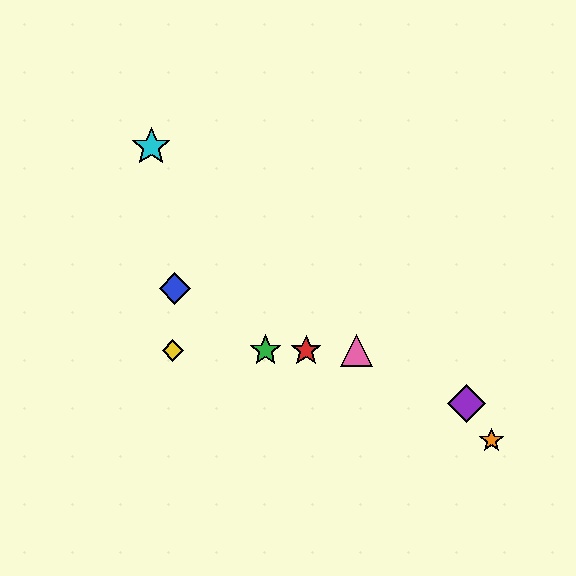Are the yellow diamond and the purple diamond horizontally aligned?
No, the yellow diamond is at y≈351 and the purple diamond is at y≈404.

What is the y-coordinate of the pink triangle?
The pink triangle is at y≈351.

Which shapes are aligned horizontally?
The red star, the green star, the yellow diamond, the pink triangle are aligned horizontally.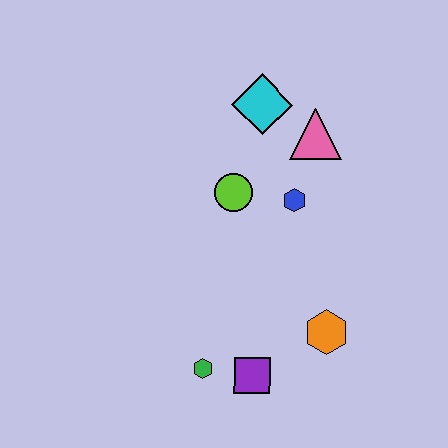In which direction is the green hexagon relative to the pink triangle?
The green hexagon is below the pink triangle.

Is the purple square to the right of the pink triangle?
No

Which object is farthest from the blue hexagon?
The green hexagon is farthest from the blue hexagon.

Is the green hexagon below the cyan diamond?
Yes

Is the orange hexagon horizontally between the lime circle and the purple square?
No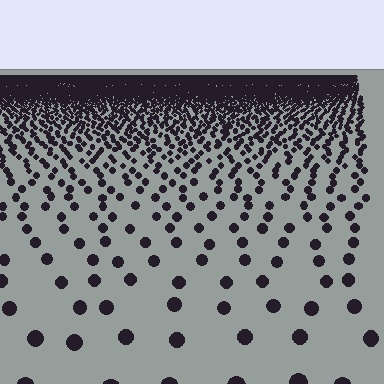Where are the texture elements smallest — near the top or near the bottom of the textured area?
Near the top.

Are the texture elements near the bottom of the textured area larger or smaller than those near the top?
Larger. Near the bottom, elements are closer to the viewer and appear at a bigger on-screen size.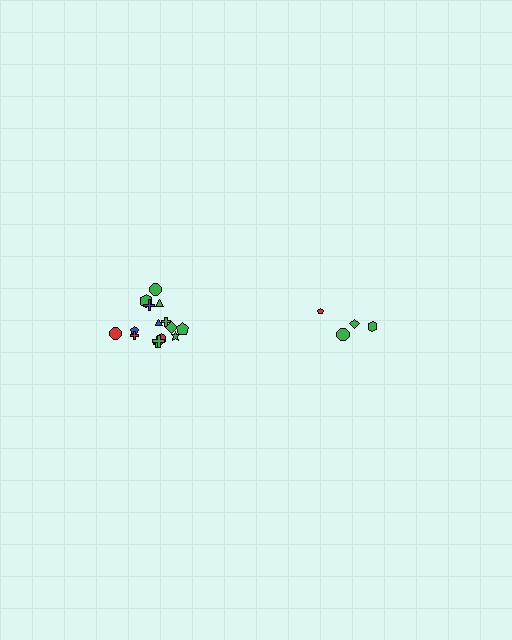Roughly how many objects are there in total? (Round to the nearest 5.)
Roughly 20 objects in total.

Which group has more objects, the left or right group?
The left group.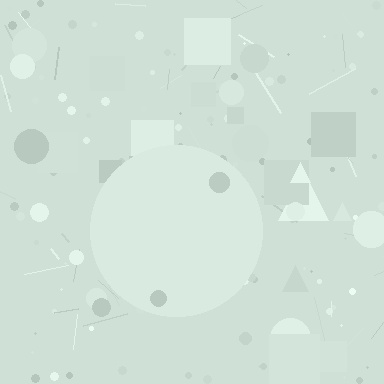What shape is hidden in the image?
A circle is hidden in the image.